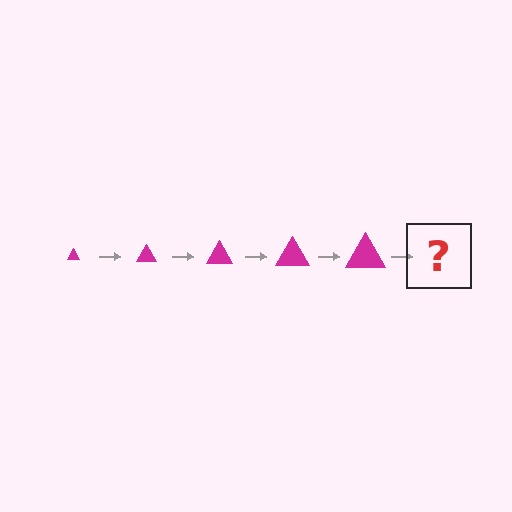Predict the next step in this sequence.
The next step is a magenta triangle, larger than the previous one.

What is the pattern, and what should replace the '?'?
The pattern is that the triangle gets progressively larger each step. The '?' should be a magenta triangle, larger than the previous one.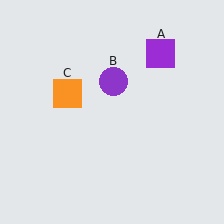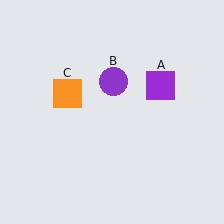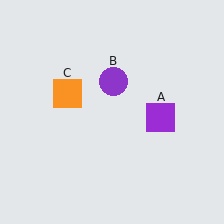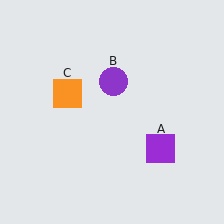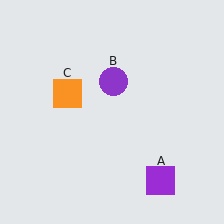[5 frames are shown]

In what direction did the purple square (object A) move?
The purple square (object A) moved down.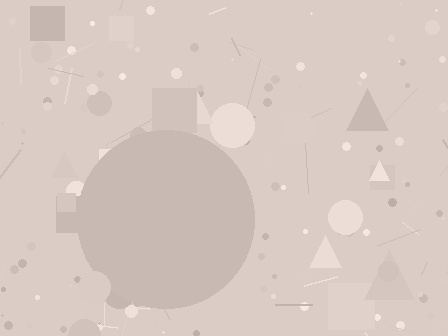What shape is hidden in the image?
A circle is hidden in the image.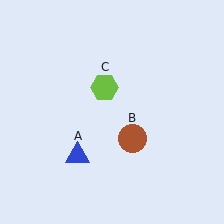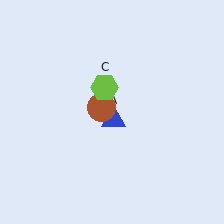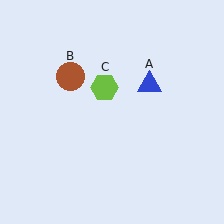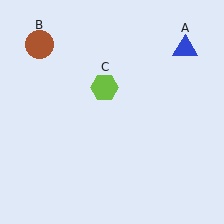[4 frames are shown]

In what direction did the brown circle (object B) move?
The brown circle (object B) moved up and to the left.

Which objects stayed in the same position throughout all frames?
Lime hexagon (object C) remained stationary.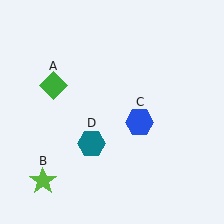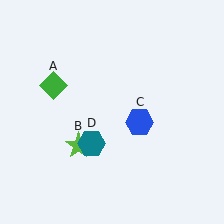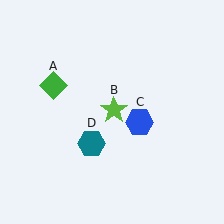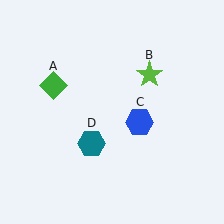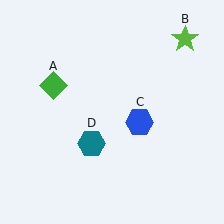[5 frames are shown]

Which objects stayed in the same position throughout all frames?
Green diamond (object A) and blue hexagon (object C) and teal hexagon (object D) remained stationary.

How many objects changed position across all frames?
1 object changed position: lime star (object B).